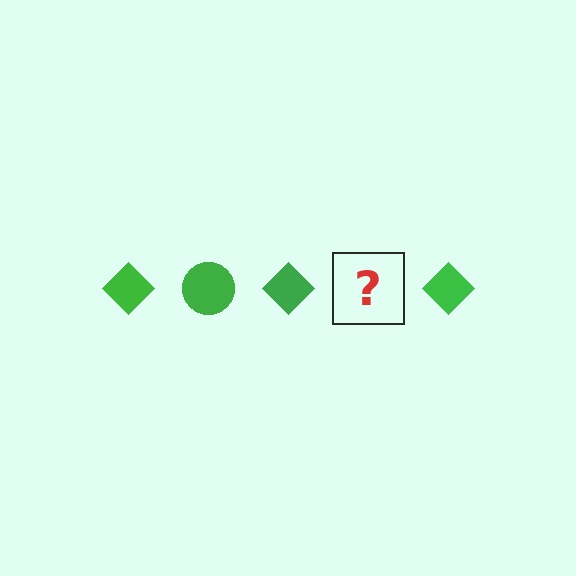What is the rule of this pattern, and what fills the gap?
The rule is that the pattern cycles through diamond, circle shapes in green. The gap should be filled with a green circle.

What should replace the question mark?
The question mark should be replaced with a green circle.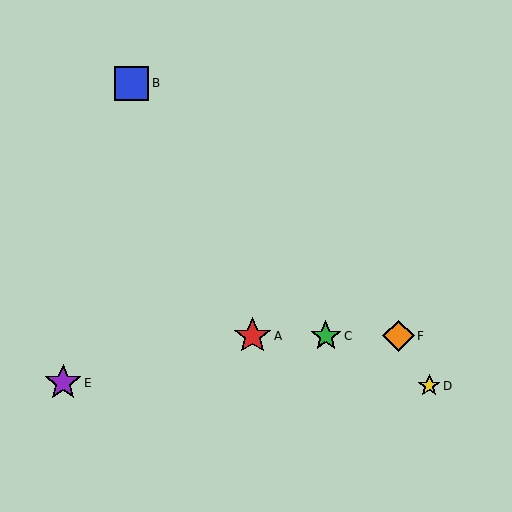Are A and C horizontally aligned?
Yes, both are at y≈336.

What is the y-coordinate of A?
Object A is at y≈336.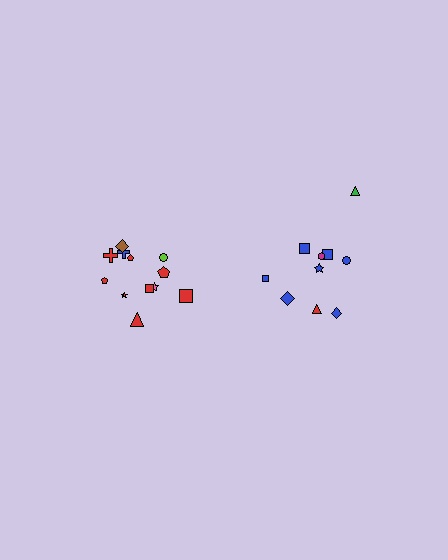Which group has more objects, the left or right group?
The left group.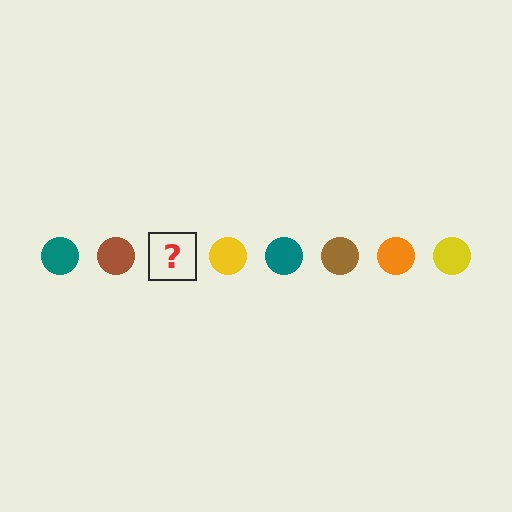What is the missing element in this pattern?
The missing element is an orange circle.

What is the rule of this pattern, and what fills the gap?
The rule is that the pattern cycles through teal, brown, orange, yellow circles. The gap should be filled with an orange circle.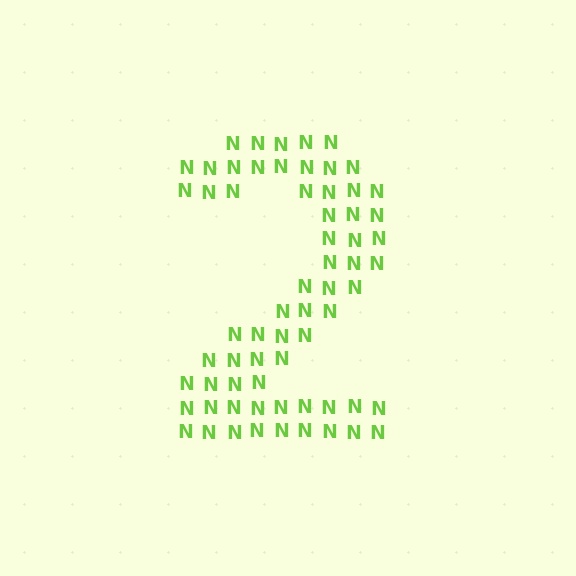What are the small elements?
The small elements are letter N's.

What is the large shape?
The large shape is the digit 2.